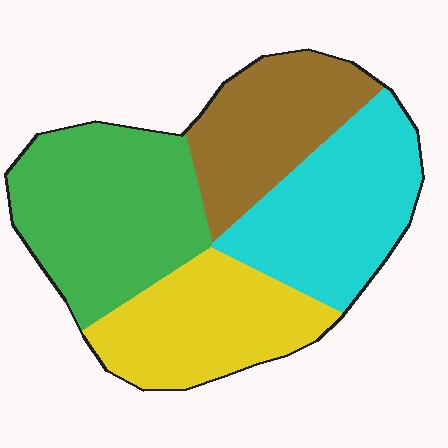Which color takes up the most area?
Green, at roughly 30%.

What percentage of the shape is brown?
Brown takes up between a sixth and a third of the shape.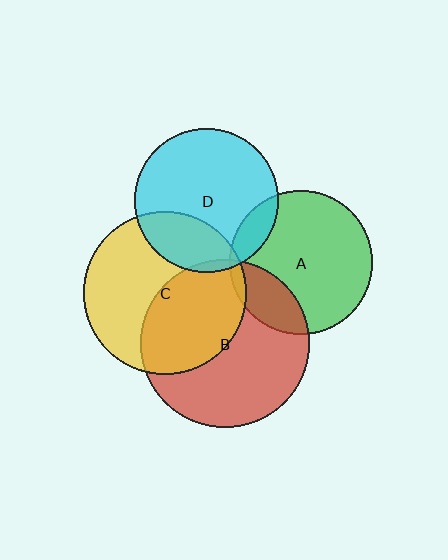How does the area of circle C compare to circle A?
Approximately 1.3 times.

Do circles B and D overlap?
Yes.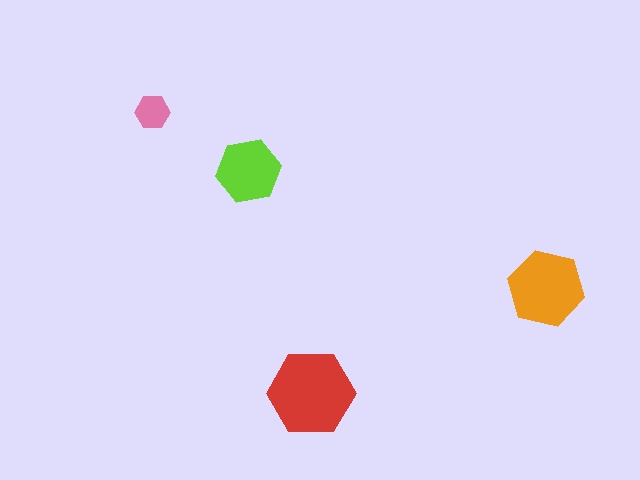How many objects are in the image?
There are 4 objects in the image.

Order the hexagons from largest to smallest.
the red one, the orange one, the lime one, the pink one.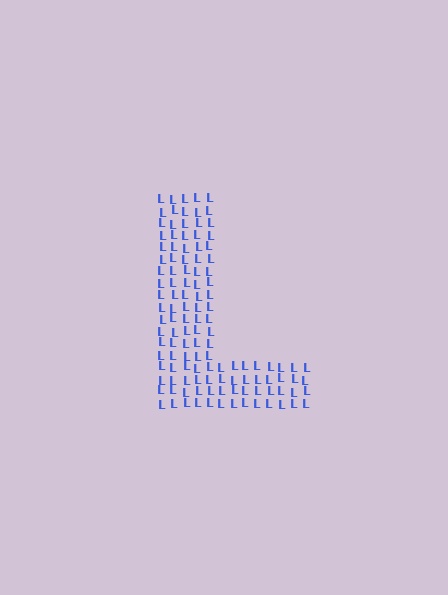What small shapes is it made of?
It is made of small letter L's.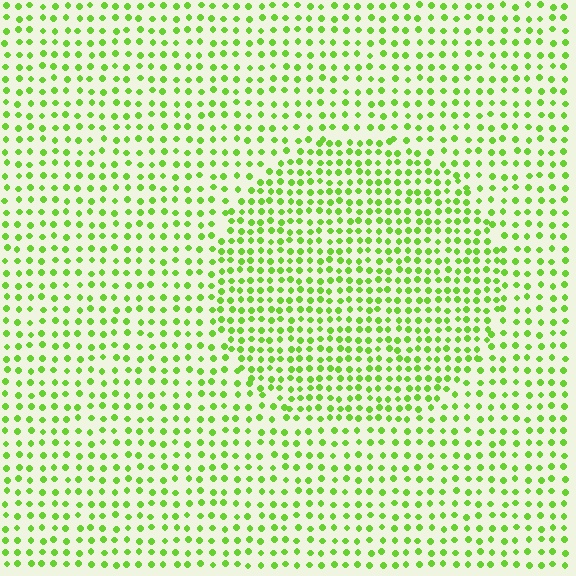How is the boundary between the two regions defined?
The boundary is defined by a change in element density (approximately 1.5x ratio). All elements are the same color, size, and shape.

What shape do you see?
I see a circle.